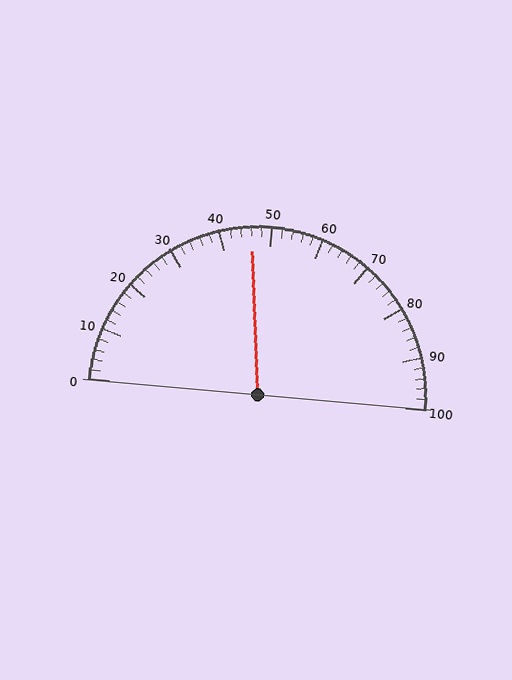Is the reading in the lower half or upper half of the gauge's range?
The reading is in the lower half of the range (0 to 100).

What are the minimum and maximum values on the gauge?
The gauge ranges from 0 to 100.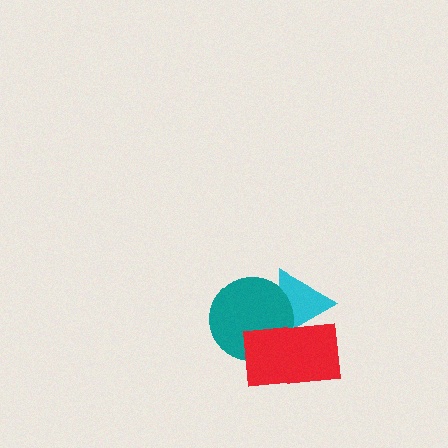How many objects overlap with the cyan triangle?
2 objects overlap with the cyan triangle.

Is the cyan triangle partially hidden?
Yes, it is partially covered by another shape.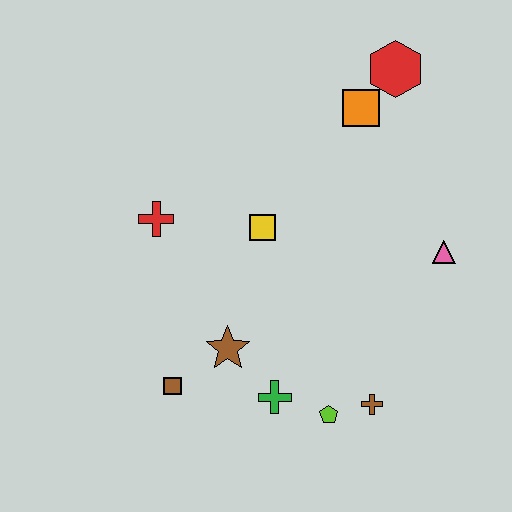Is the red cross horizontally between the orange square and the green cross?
No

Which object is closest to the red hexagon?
The orange square is closest to the red hexagon.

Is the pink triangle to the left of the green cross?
No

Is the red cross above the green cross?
Yes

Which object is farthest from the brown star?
The red hexagon is farthest from the brown star.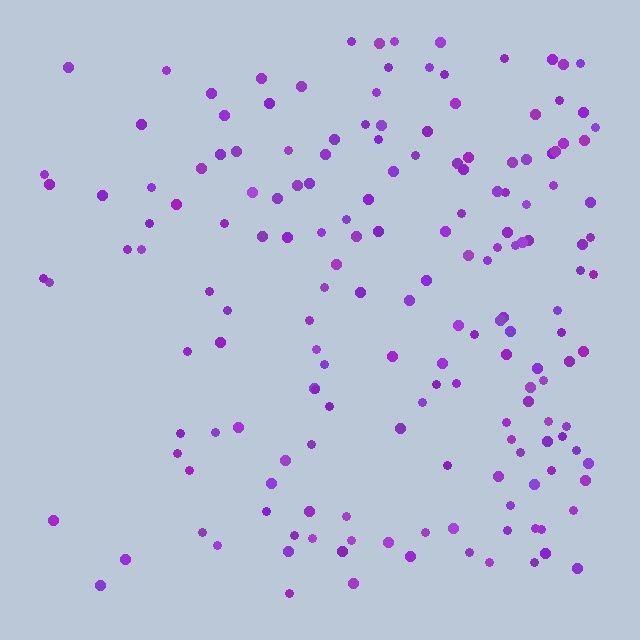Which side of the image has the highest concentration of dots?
The right.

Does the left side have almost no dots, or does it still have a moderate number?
Still a moderate number, just noticeably fewer than the right.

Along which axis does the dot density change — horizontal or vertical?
Horizontal.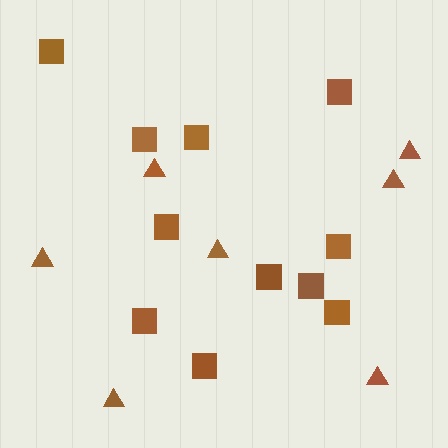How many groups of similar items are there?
There are 2 groups: one group of triangles (7) and one group of squares (11).